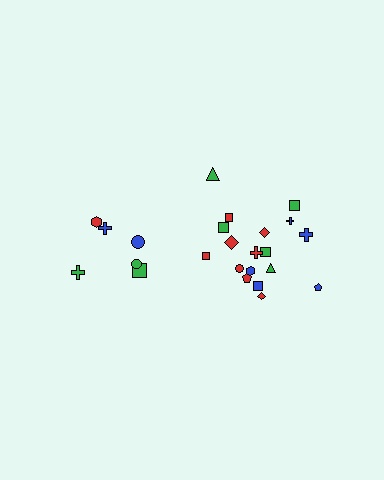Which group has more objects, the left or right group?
The right group.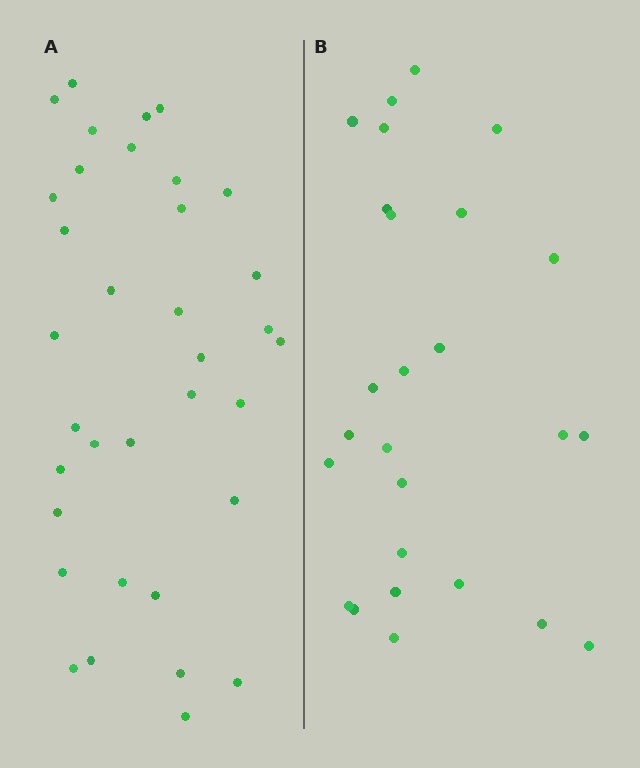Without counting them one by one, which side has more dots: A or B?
Region A (the left region) has more dots.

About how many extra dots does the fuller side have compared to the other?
Region A has roughly 8 or so more dots than region B.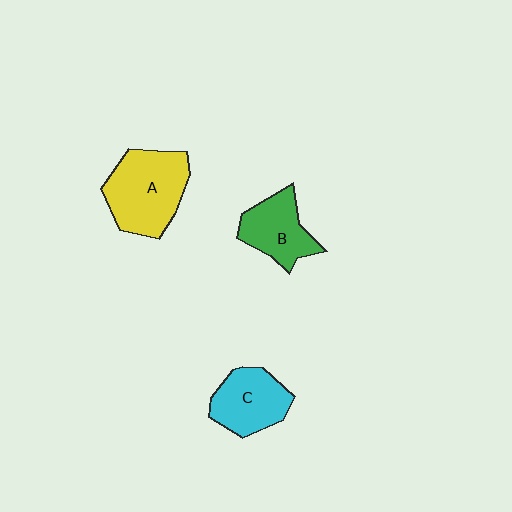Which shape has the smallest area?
Shape B (green).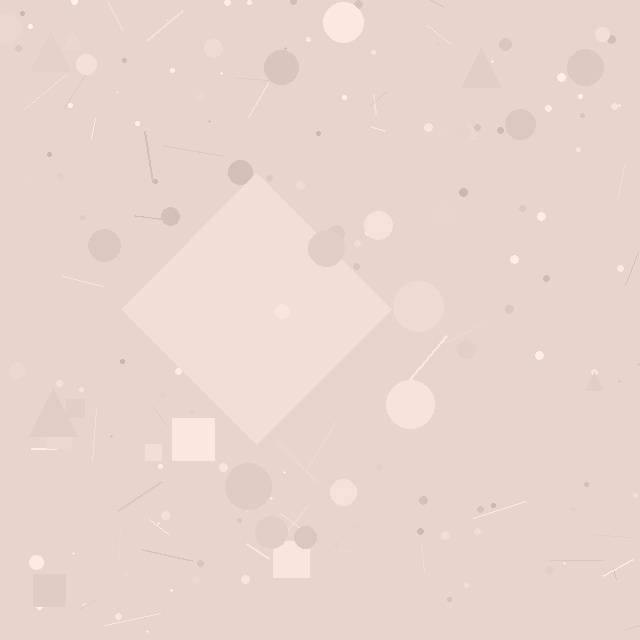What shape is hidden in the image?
A diamond is hidden in the image.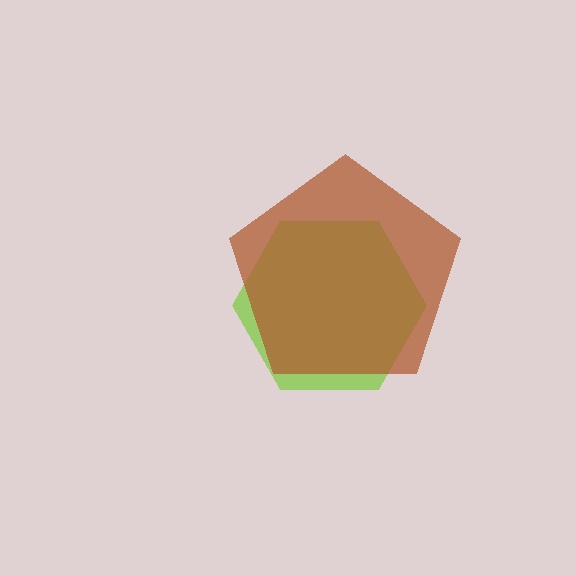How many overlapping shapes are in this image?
There are 2 overlapping shapes in the image.